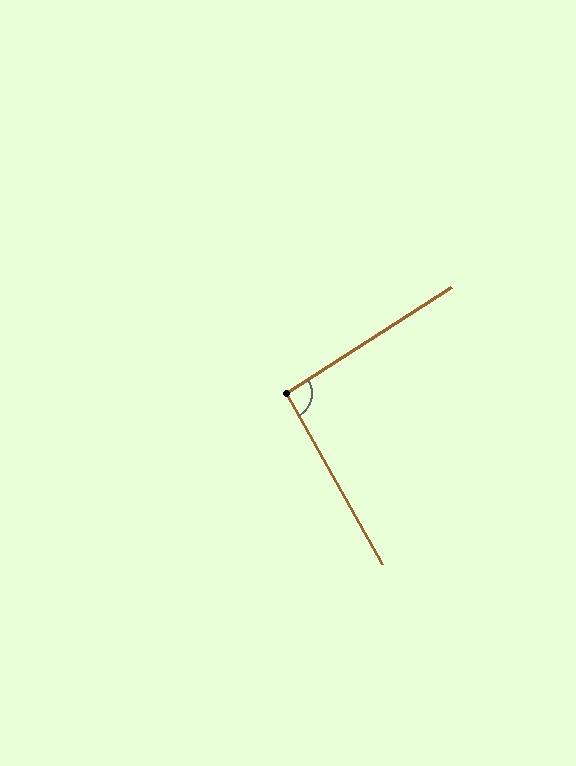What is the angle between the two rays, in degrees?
Approximately 93 degrees.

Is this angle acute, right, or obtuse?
It is approximately a right angle.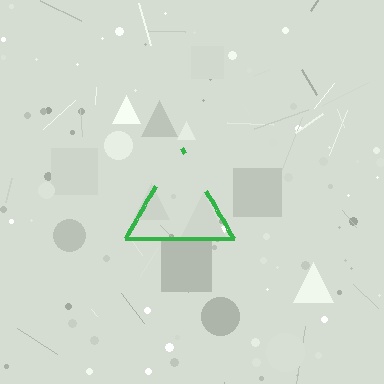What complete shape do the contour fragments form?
The contour fragments form a triangle.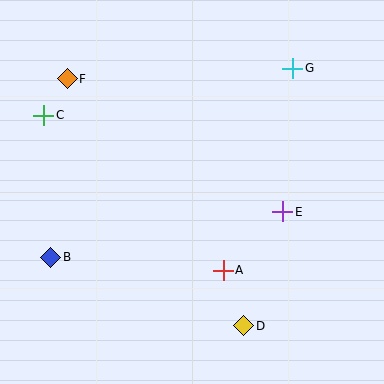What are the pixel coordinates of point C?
Point C is at (43, 115).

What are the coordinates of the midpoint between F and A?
The midpoint between F and A is at (145, 174).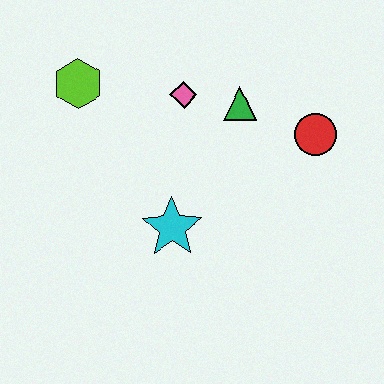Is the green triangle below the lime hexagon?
Yes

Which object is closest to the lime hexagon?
The pink diamond is closest to the lime hexagon.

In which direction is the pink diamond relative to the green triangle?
The pink diamond is to the left of the green triangle.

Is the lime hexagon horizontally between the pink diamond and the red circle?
No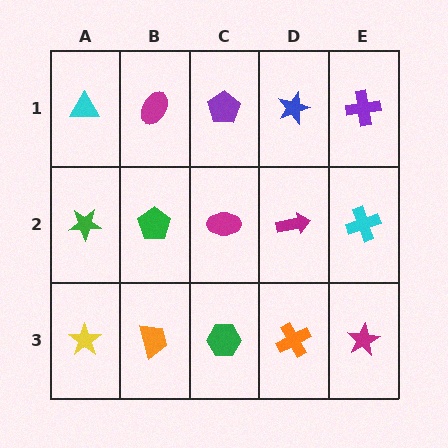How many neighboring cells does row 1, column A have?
2.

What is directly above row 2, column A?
A cyan triangle.